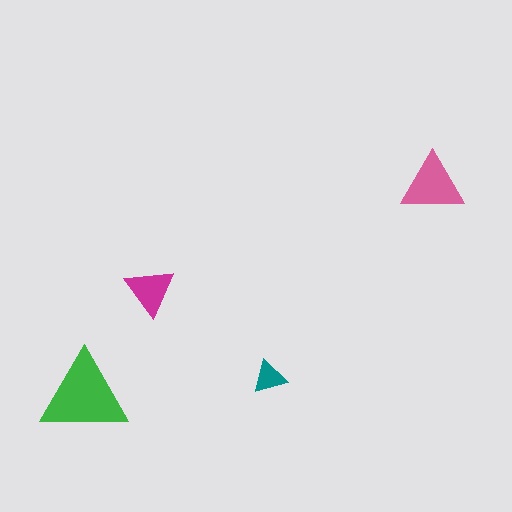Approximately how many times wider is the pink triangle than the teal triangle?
About 2 times wider.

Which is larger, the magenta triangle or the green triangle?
The green one.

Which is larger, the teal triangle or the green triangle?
The green one.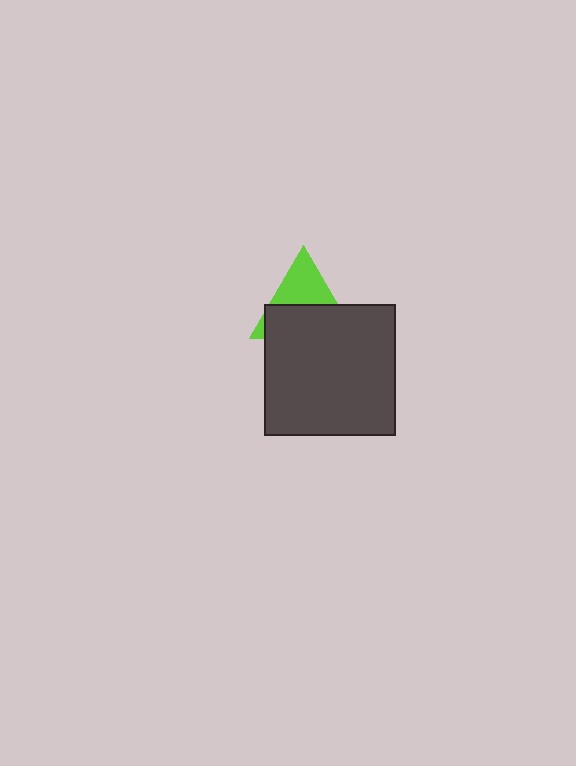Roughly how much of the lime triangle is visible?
A small part of it is visible (roughly 42%).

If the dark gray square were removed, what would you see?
You would see the complete lime triangle.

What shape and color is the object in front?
The object in front is a dark gray square.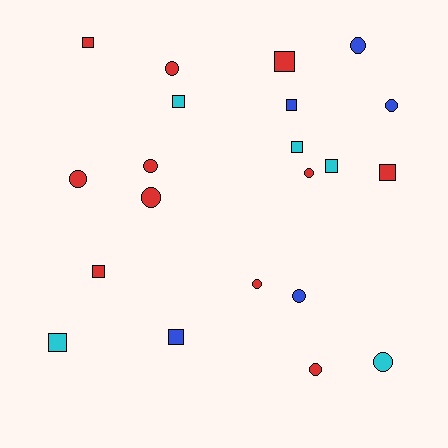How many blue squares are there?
There are 2 blue squares.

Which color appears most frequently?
Red, with 11 objects.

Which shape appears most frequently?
Circle, with 11 objects.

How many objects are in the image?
There are 21 objects.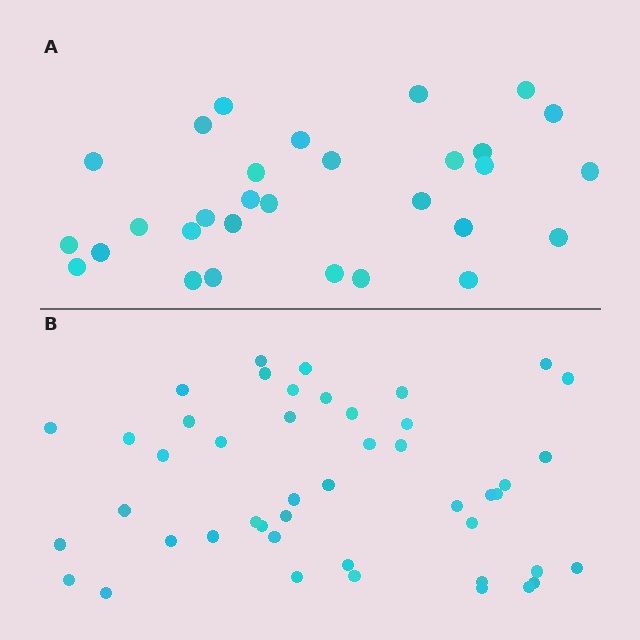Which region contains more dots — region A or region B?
Region B (the bottom region) has more dots.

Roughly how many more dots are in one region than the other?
Region B has approximately 15 more dots than region A.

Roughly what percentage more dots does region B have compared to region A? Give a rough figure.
About 55% more.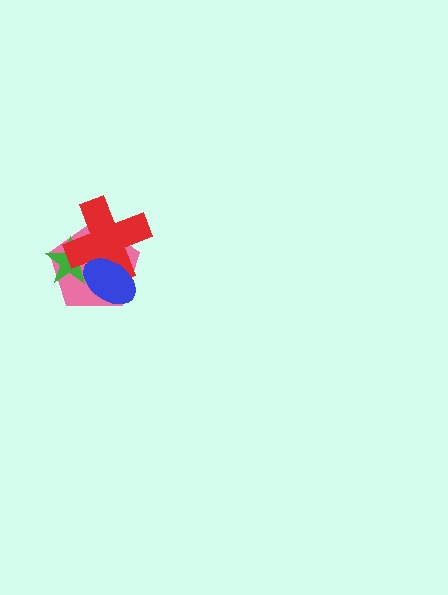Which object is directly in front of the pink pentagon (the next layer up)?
The green star is directly in front of the pink pentagon.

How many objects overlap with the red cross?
3 objects overlap with the red cross.